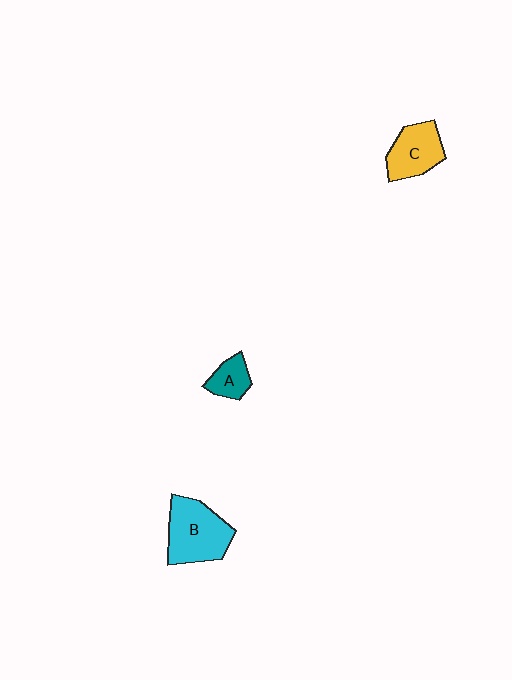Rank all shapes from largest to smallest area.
From largest to smallest: B (cyan), C (yellow), A (teal).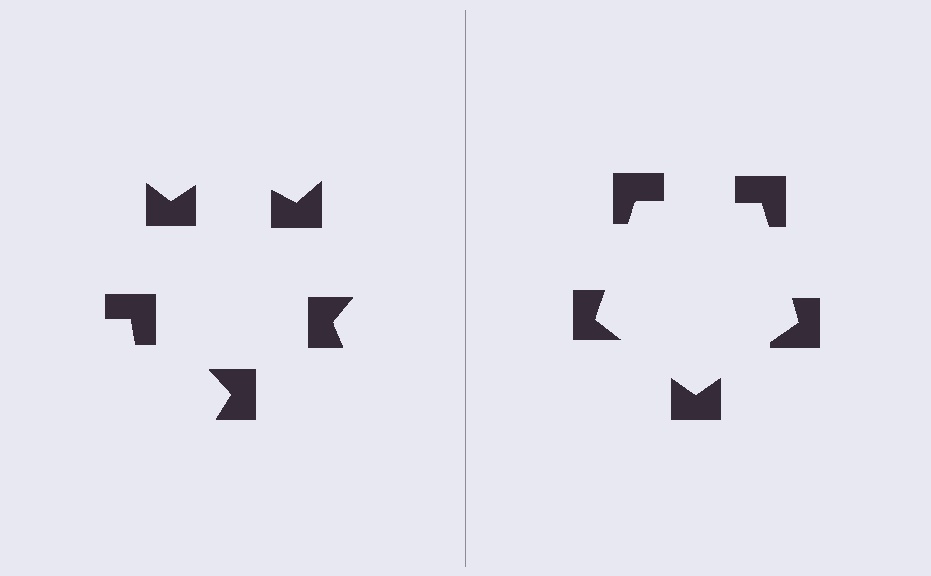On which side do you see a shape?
An illusory pentagon appears on the right side. On the left side the wedge cuts are rotated, so no coherent shape forms.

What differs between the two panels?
The notched squares are positioned identically on both sides; only the wedge orientations differ. On the right they align to a pentagon; on the left they are misaligned.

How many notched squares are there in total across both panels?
10 — 5 on each side.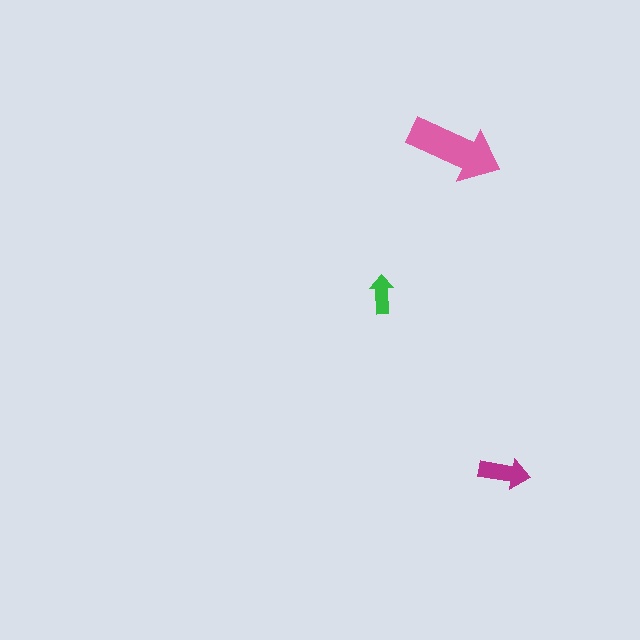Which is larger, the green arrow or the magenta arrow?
The magenta one.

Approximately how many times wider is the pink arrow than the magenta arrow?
About 2 times wider.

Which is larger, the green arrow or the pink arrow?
The pink one.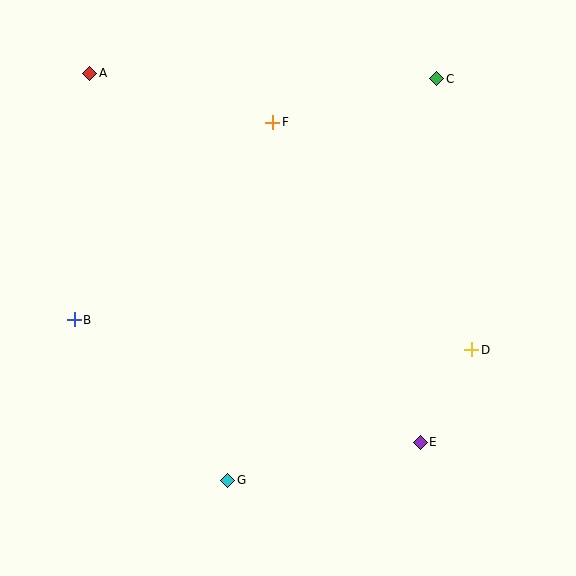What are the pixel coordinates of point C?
Point C is at (437, 79).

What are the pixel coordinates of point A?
Point A is at (90, 73).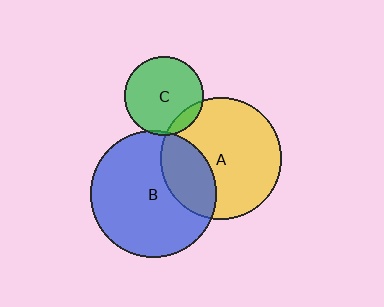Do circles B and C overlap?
Yes.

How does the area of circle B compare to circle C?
Approximately 2.5 times.